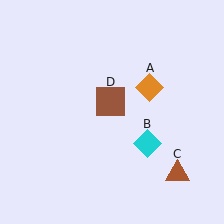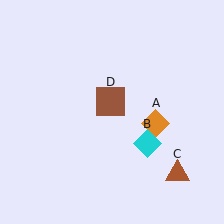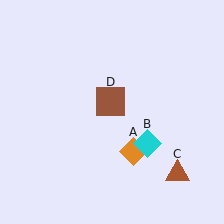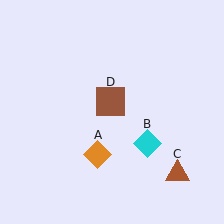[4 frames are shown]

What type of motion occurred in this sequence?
The orange diamond (object A) rotated clockwise around the center of the scene.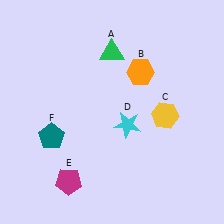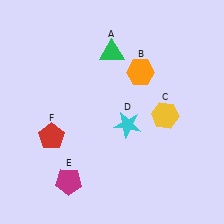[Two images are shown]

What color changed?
The pentagon (F) changed from teal in Image 1 to red in Image 2.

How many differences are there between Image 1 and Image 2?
There is 1 difference between the two images.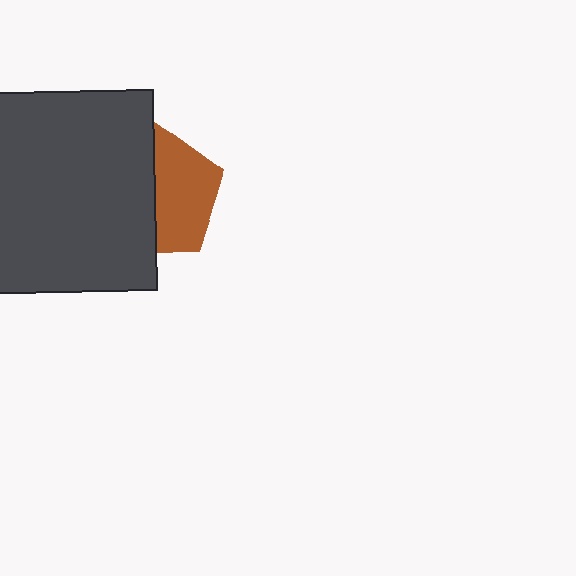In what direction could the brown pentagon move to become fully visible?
The brown pentagon could move right. That would shift it out from behind the dark gray rectangle entirely.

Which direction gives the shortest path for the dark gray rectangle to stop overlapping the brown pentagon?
Moving left gives the shortest separation.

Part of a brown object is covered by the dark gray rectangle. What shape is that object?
It is a pentagon.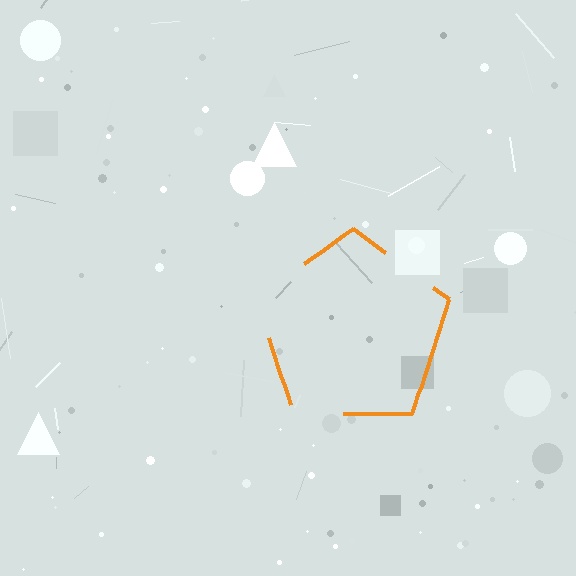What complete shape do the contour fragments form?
The contour fragments form a pentagon.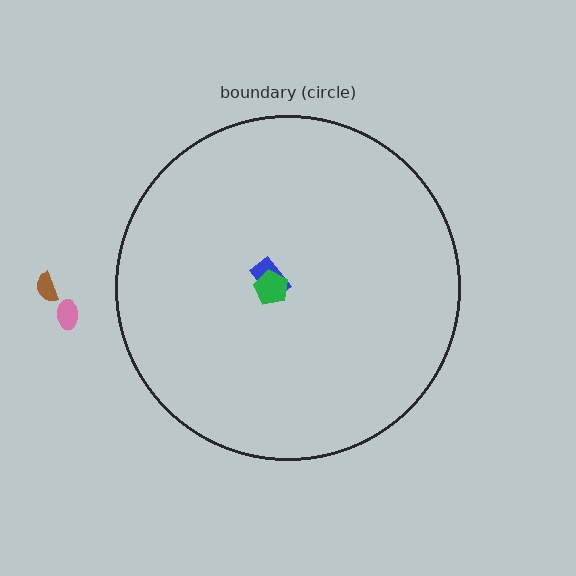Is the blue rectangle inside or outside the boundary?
Inside.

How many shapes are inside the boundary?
2 inside, 2 outside.